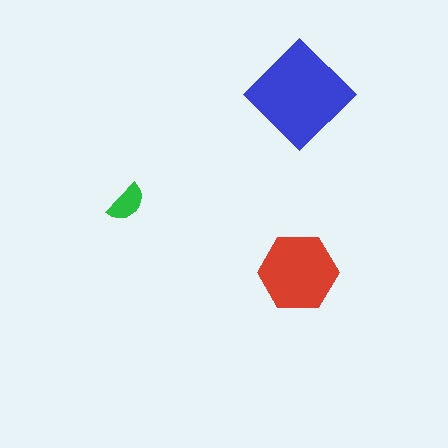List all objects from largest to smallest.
The blue diamond, the red hexagon, the green semicircle.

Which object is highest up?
The blue diamond is topmost.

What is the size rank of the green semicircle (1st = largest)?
3rd.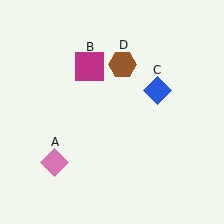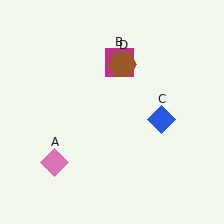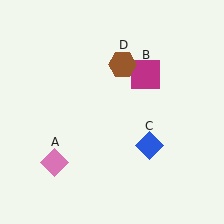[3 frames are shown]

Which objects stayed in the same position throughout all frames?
Pink diamond (object A) and brown hexagon (object D) remained stationary.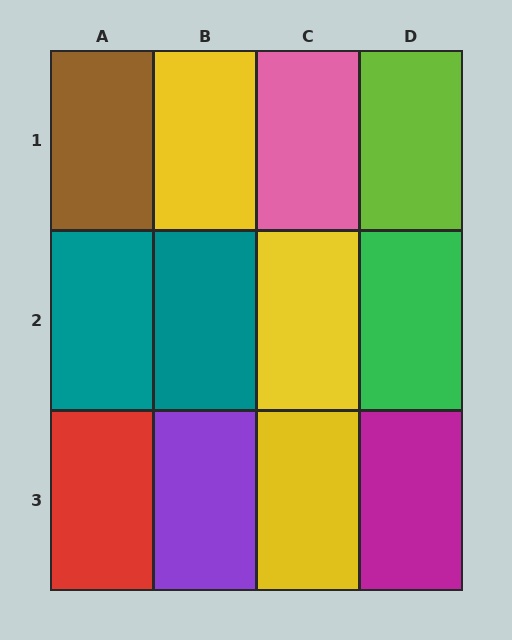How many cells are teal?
2 cells are teal.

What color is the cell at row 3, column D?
Magenta.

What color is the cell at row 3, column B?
Purple.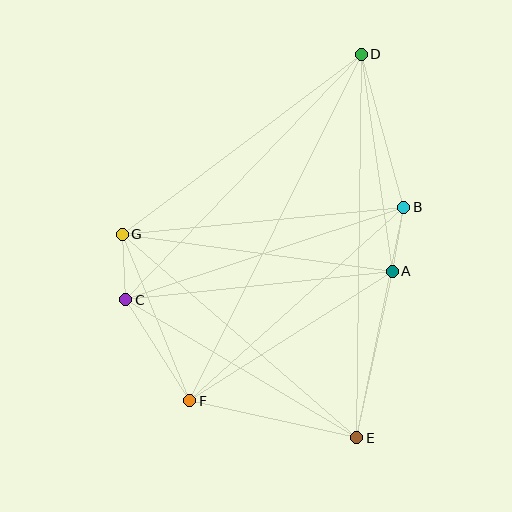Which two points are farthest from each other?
Points D and F are farthest from each other.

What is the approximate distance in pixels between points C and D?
The distance between C and D is approximately 340 pixels.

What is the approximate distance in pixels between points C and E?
The distance between C and E is approximately 269 pixels.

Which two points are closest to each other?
Points A and B are closest to each other.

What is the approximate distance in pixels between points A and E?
The distance between A and E is approximately 170 pixels.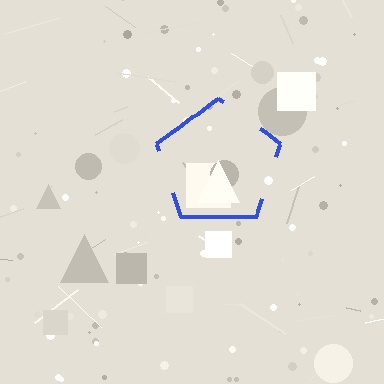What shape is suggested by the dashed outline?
The dashed outline suggests a pentagon.